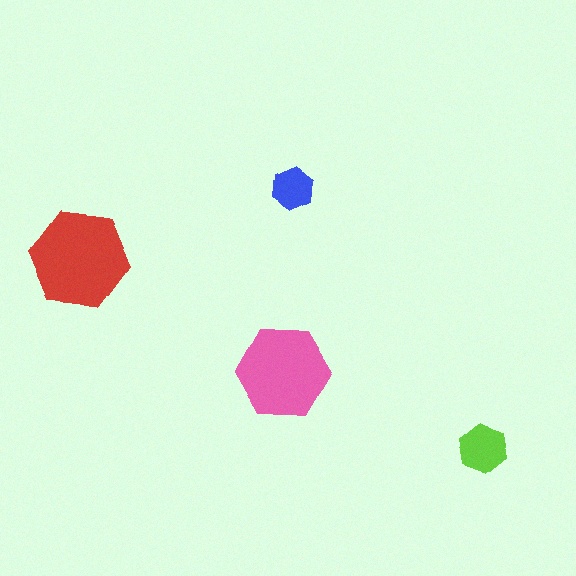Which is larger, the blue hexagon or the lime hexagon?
The lime one.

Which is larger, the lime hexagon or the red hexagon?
The red one.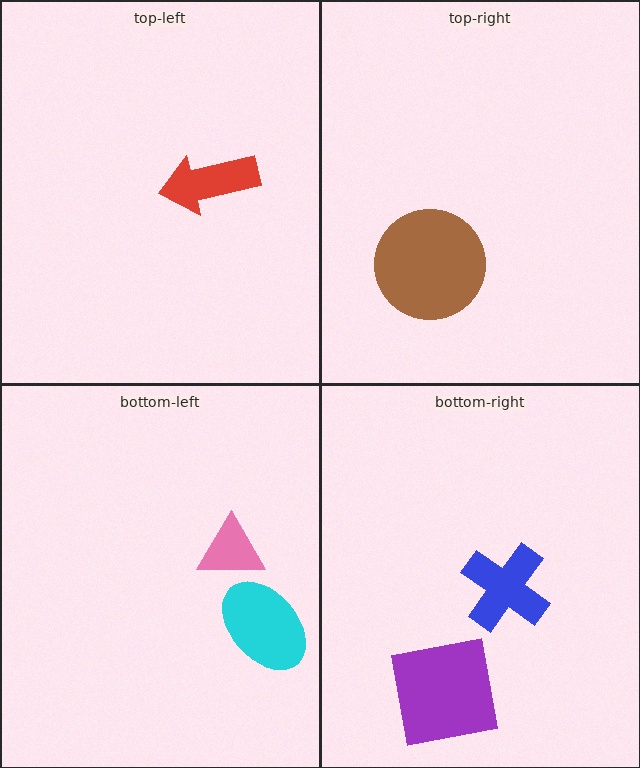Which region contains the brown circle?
The top-right region.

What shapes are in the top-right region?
The brown circle.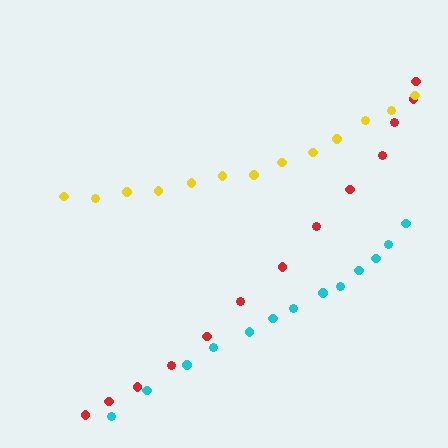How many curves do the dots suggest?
There are 3 distinct paths.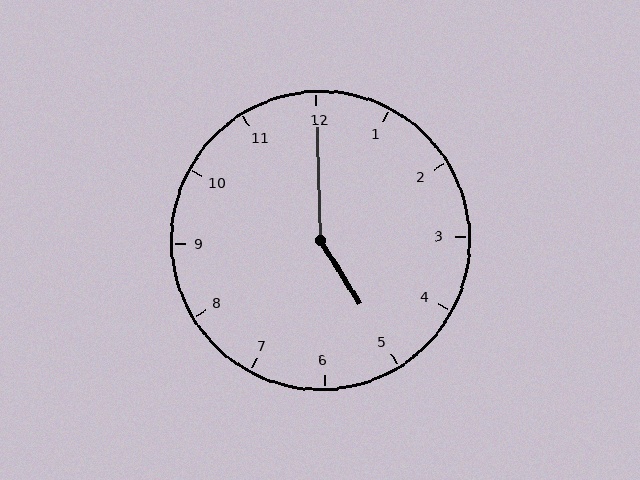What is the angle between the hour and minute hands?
Approximately 150 degrees.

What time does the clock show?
5:00.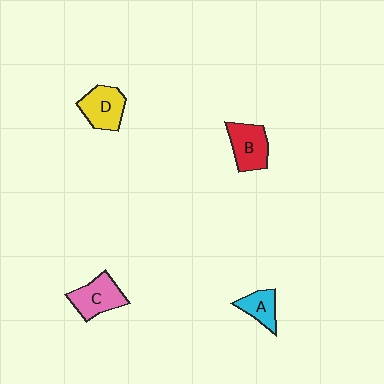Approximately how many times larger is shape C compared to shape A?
Approximately 1.5 times.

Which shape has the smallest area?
Shape A (cyan).